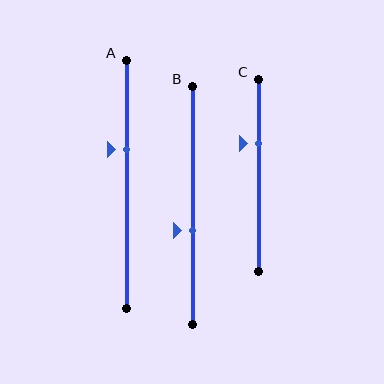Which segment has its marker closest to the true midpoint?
Segment B has its marker closest to the true midpoint.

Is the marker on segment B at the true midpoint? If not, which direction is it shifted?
No, the marker on segment B is shifted downward by about 11% of the segment length.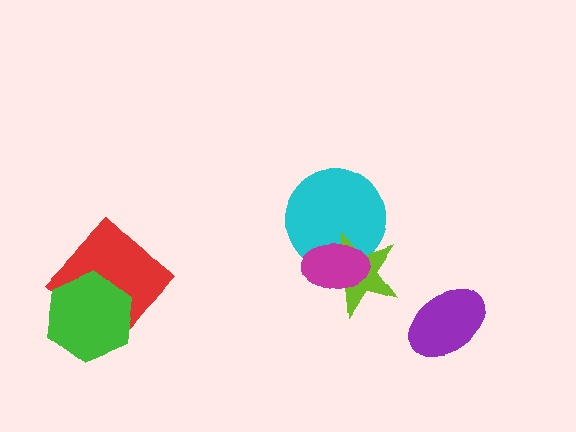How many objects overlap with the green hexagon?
1 object overlaps with the green hexagon.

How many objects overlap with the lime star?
2 objects overlap with the lime star.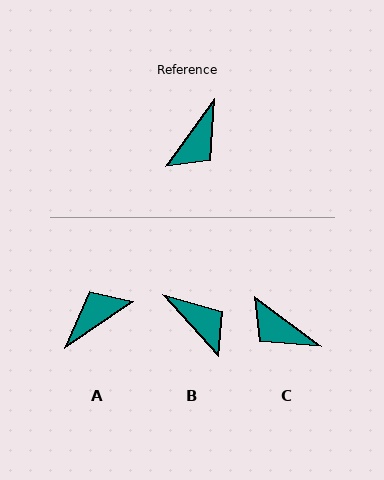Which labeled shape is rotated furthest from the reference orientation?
A, about 160 degrees away.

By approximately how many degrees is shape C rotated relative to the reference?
Approximately 91 degrees clockwise.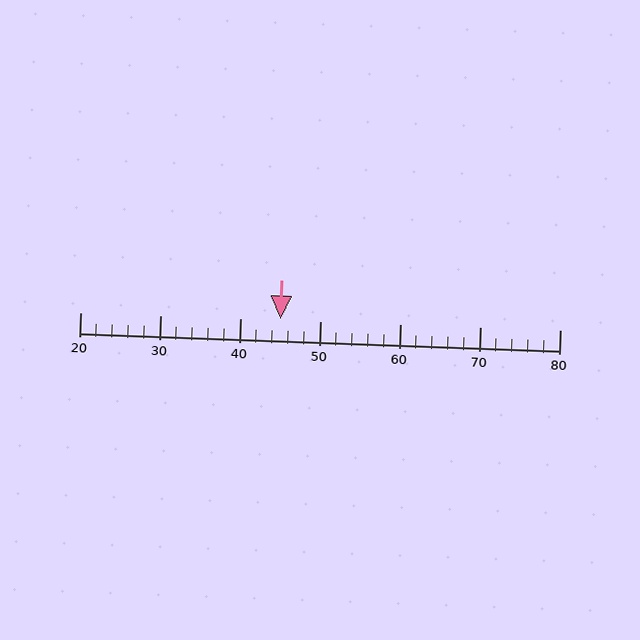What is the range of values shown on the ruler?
The ruler shows values from 20 to 80.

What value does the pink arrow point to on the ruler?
The pink arrow points to approximately 45.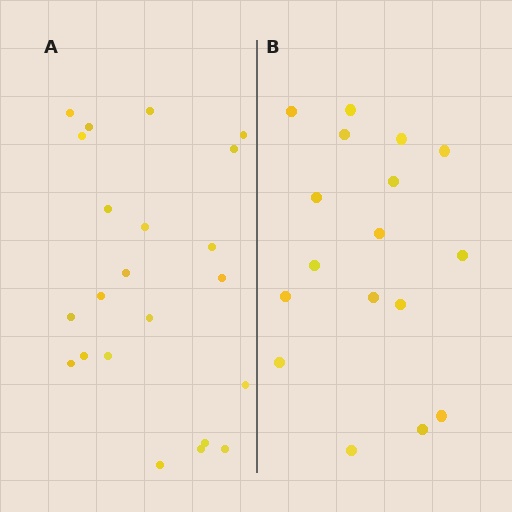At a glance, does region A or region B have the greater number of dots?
Region A (the left region) has more dots.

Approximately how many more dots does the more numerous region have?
Region A has about 5 more dots than region B.